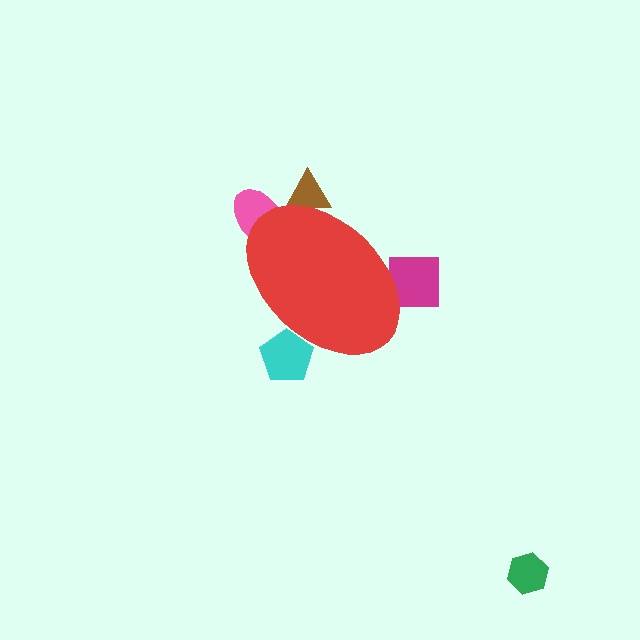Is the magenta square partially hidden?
Yes, the magenta square is partially hidden behind the red ellipse.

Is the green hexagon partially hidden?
No, the green hexagon is fully visible.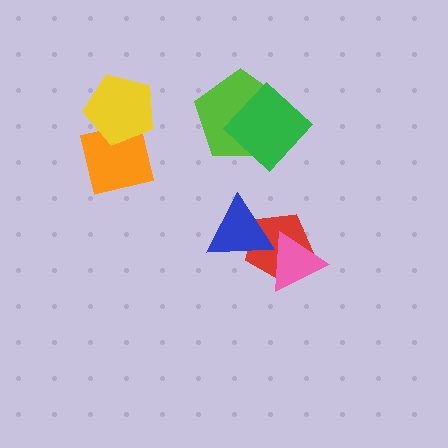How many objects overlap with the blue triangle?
2 objects overlap with the blue triangle.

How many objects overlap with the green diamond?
1 object overlaps with the green diamond.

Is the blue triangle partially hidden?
No, no other shape covers it.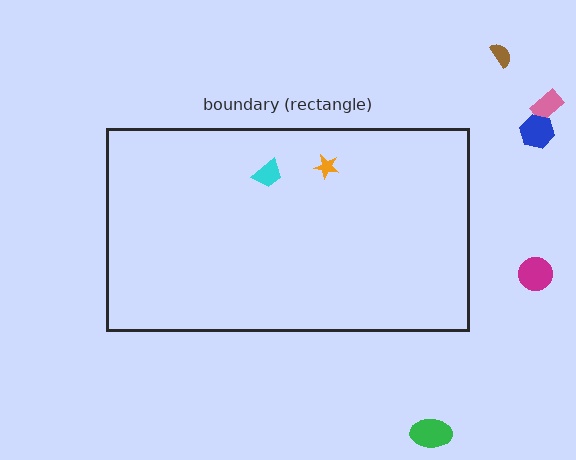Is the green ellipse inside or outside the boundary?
Outside.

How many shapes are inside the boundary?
2 inside, 5 outside.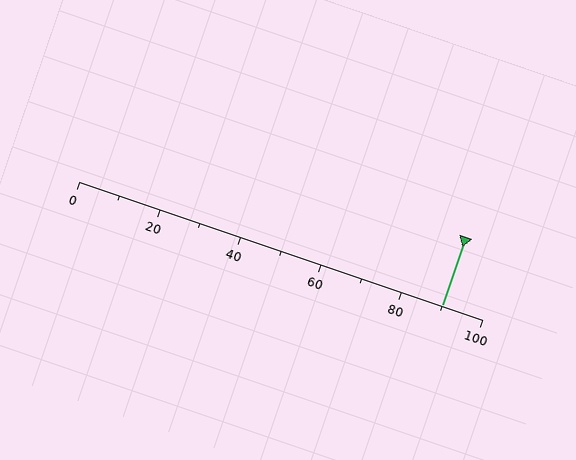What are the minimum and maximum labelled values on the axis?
The axis runs from 0 to 100.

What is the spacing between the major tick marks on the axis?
The major ticks are spaced 20 apart.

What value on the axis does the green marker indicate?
The marker indicates approximately 90.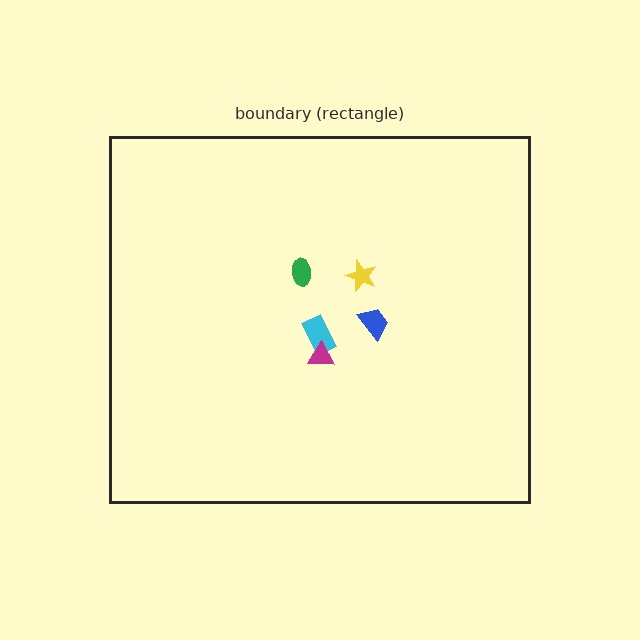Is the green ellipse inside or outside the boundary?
Inside.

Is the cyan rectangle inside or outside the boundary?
Inside.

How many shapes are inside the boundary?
5 inside, 0 outside.